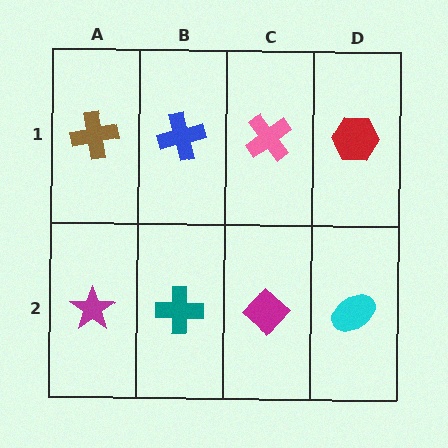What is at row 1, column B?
A blue cross.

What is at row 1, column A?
A brown cross.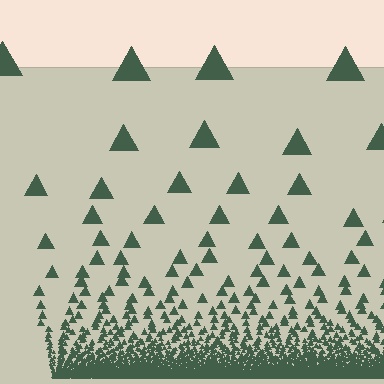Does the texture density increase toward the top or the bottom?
Density increases toward the bottom.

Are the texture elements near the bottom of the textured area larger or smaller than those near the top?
Smaller. The gradient is inverted — elements near the bottom are smaller and denser.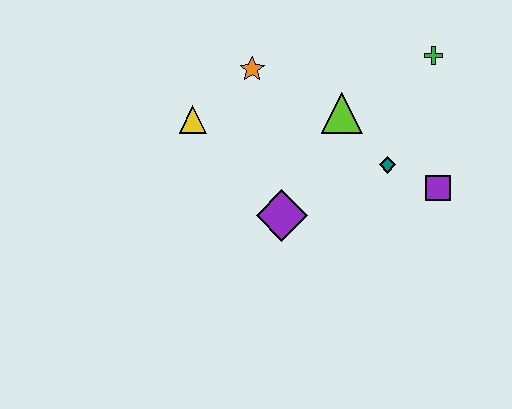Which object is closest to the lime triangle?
The teal diamond is closest to the lime triangle.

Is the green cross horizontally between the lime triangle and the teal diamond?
No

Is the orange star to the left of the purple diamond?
Yes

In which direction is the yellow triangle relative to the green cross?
The yellow triangle is to the left of the green cross.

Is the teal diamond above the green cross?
No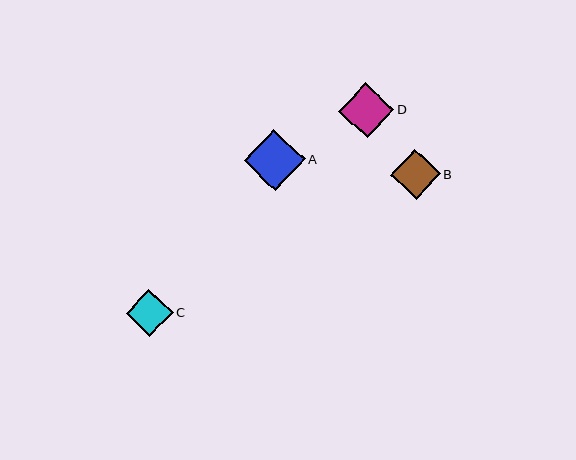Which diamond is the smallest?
Diamond C is the smallest with a size of approximately 47 pixels.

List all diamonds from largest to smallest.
From largest to smallest: A, D, B, C.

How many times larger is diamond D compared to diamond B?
Diamond D is approximately 1.1 times the size of diamond B.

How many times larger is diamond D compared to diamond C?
Diamond D is approximately 1.2 times the size of diamond C.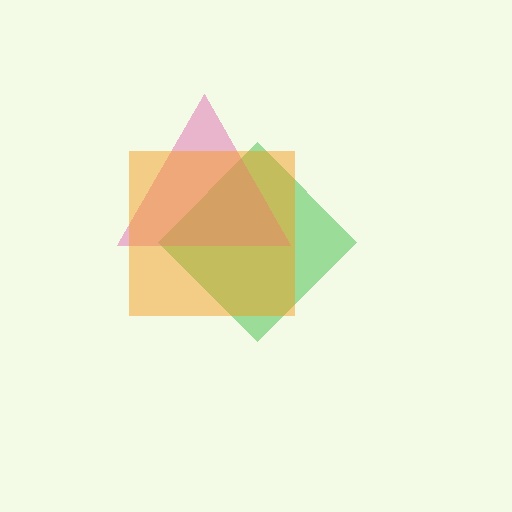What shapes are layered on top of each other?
The layered shapes are: a green diamond, a pink triangle, an orange square.